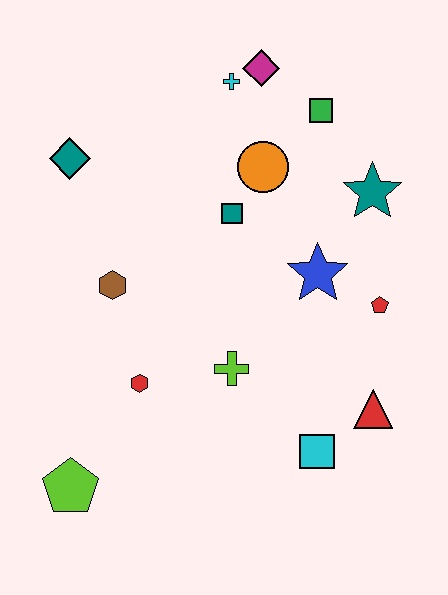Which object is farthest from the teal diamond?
The red triangle is farthest from the teal diamond.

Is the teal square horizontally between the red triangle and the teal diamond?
Yes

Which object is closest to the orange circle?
The teal square is closest to the orange circle.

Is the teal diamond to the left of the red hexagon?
Yes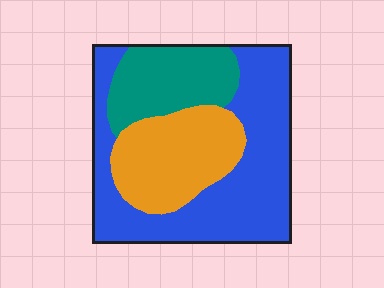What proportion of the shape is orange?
Orange takes up about one quarter (1/4) of the shape.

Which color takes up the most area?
Blue, at roughly 50%.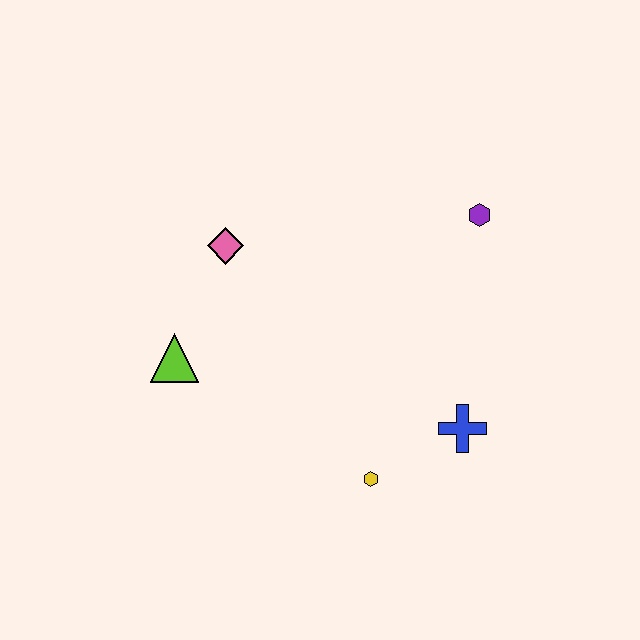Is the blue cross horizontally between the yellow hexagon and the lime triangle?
No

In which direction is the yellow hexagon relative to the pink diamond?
The yellow hexagon is below the pink diamond.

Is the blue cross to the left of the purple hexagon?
Yes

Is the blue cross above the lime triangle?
No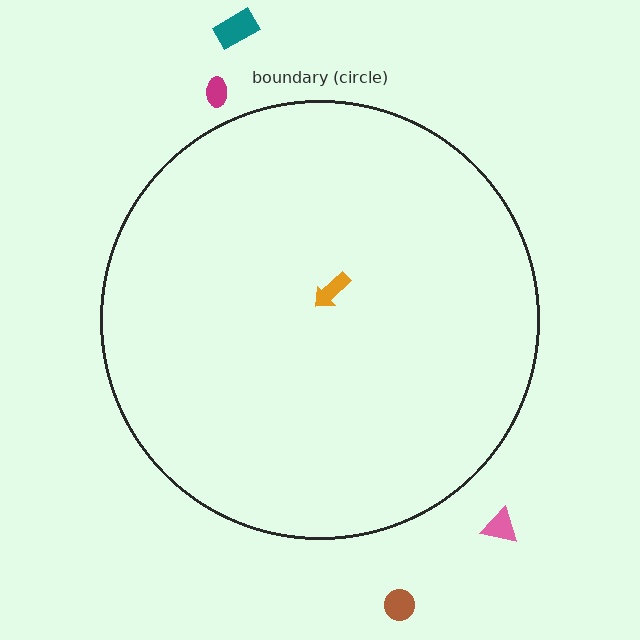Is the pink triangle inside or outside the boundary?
Outside.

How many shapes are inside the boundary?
1 inside, 4 outside.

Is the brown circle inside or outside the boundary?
Outside.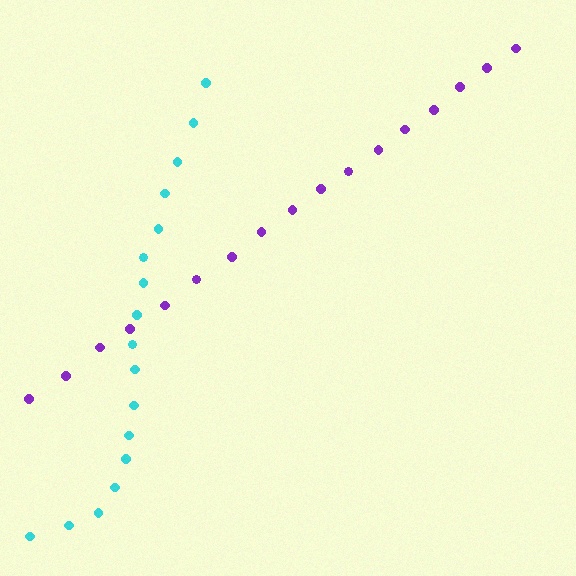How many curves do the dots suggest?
There are 2 distinct paths.